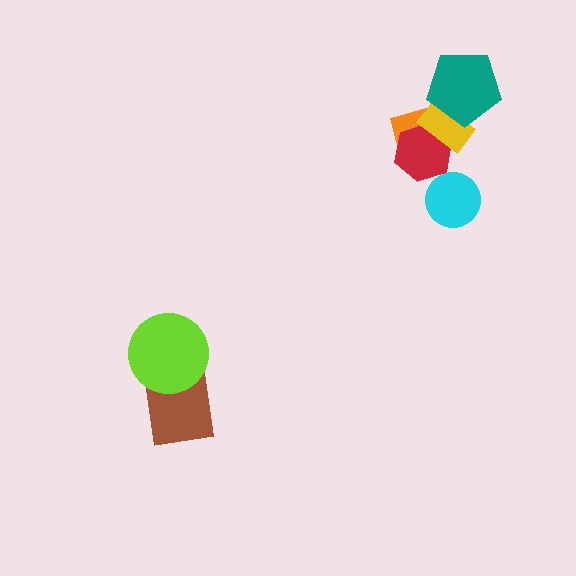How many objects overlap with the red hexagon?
2 objects overlap with the red hexagon.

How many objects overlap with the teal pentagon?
2 objects overlap with the teal pentagon.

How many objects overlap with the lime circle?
1 object overlaps with the lime circle.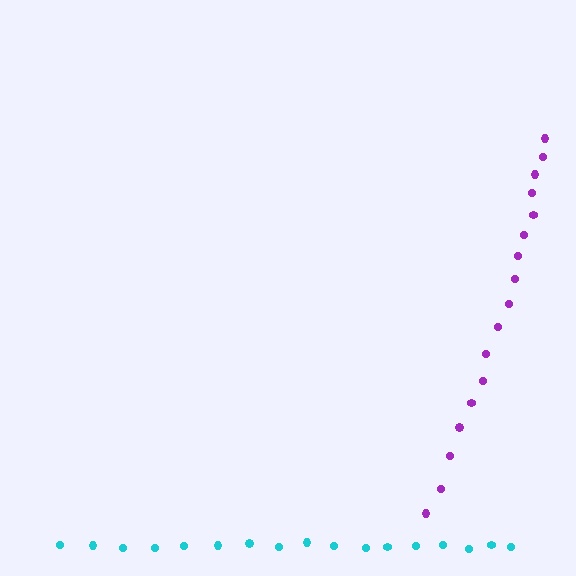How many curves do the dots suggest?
There are 2 distinct paths.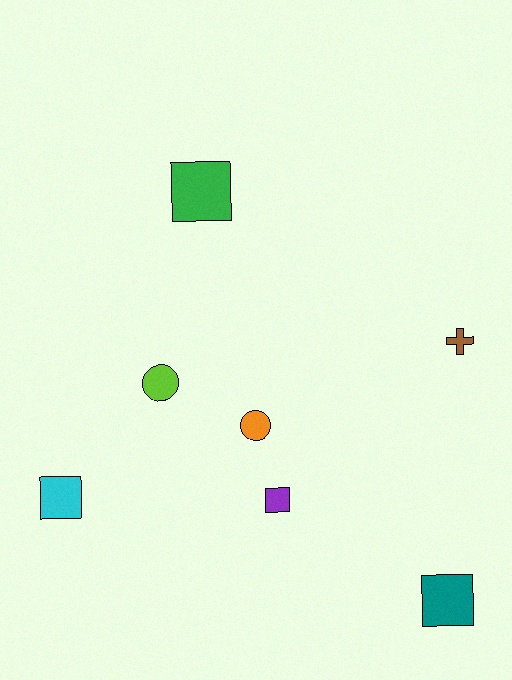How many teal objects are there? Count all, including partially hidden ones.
There is 1 teal object.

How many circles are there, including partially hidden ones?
There are 2 circles.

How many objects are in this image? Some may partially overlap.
There are 7 objects.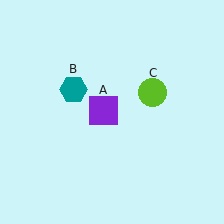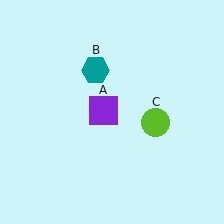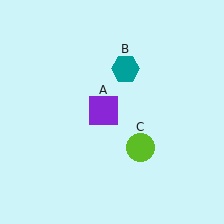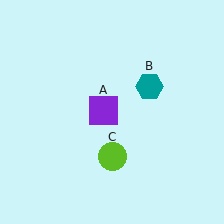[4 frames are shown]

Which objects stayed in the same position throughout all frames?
Purple square (object A) remained stationary.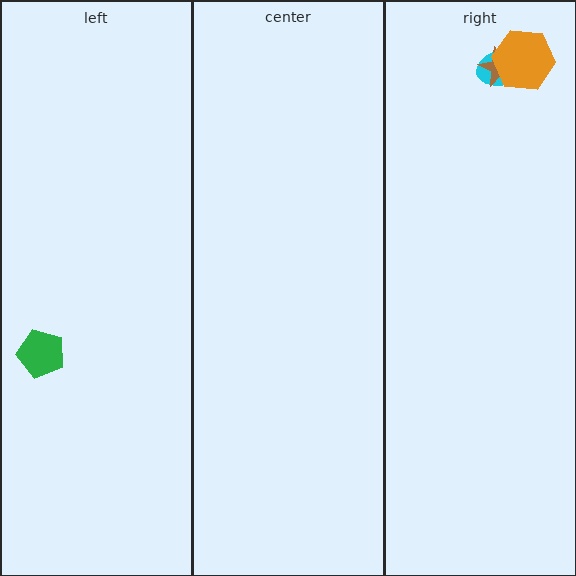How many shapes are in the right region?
3.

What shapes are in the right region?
The cyan ellipse, the brown star, the orange hexagon.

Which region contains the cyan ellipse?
The right region.